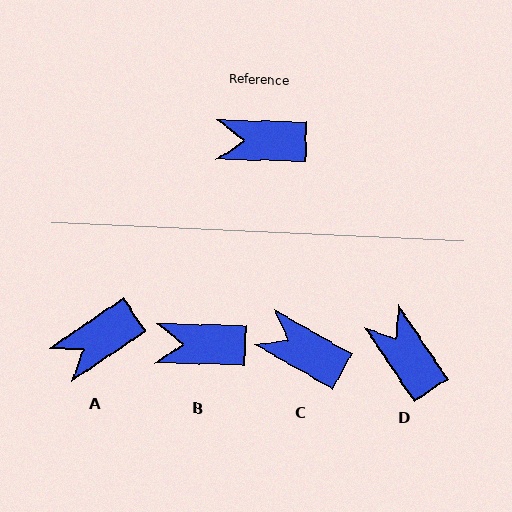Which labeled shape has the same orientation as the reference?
B.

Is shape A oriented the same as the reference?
No, it is off by about 35 degrees.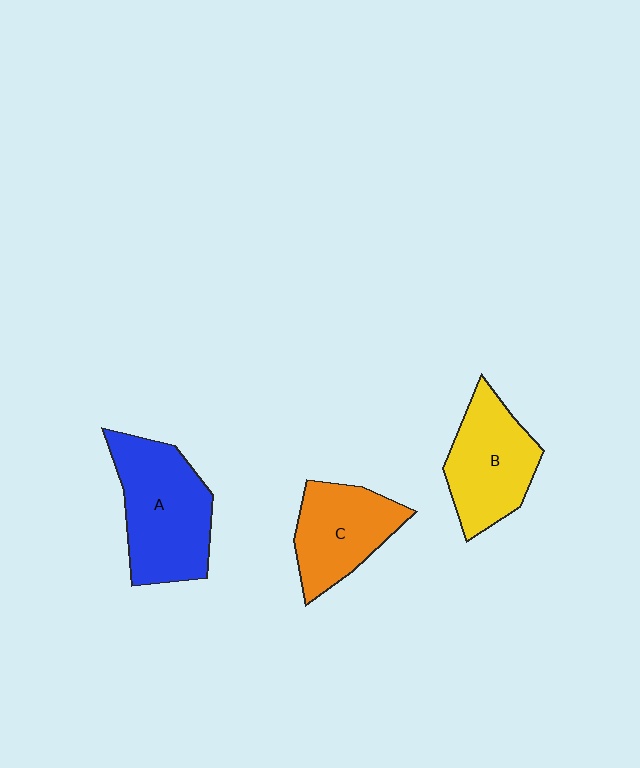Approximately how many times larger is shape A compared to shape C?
Approximately 1.3 times.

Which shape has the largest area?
Shape A (blue).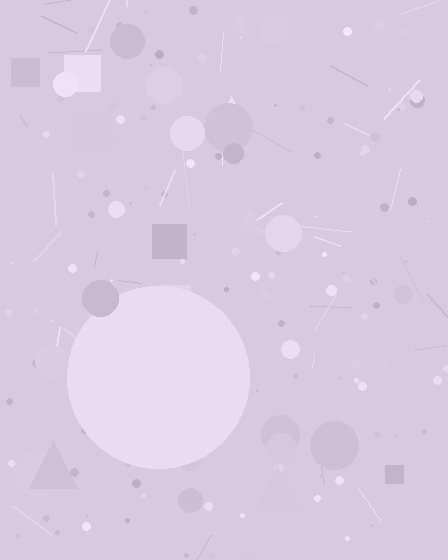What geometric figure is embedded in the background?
A circle is embedded in the background.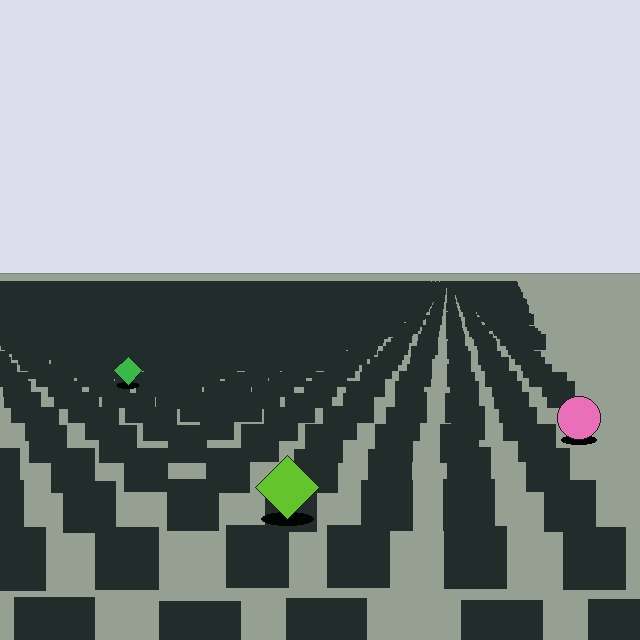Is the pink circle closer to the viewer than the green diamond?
Yes. The pink circle is closer — you can tell from the texture gradient: the ground texture is coarser near it.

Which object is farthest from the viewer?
The green diamond is farthest from the viewer. It appears smaller and the ground texture around it is denser.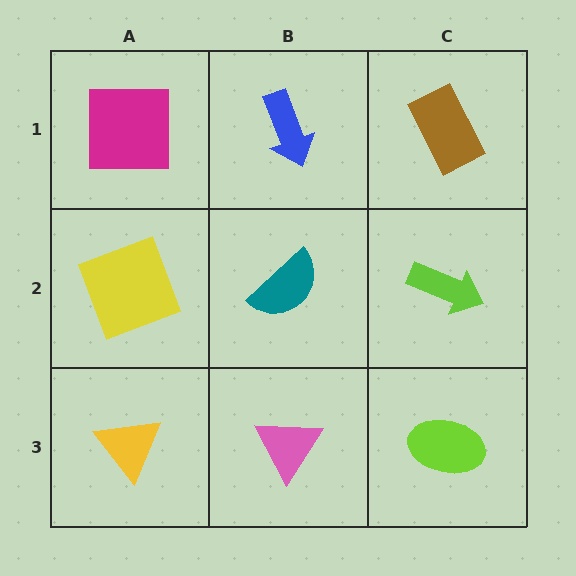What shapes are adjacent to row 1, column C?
A lime arrow (row 2, column C), a blue arrow (row 1, column B).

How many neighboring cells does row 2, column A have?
3.